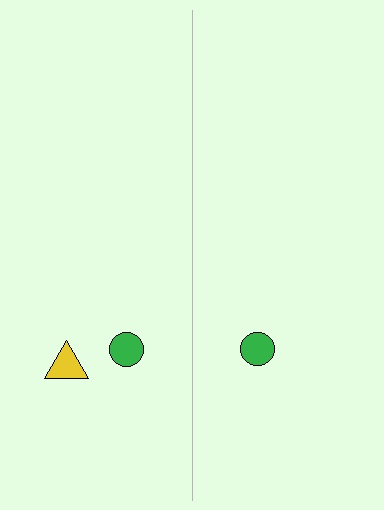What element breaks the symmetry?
A yellow triangle is missing from the right side.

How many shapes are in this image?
There are 3 shapes in this image.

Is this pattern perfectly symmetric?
No, the pattern is not perfectly symmetric. A yellow triangle is missing from the right side.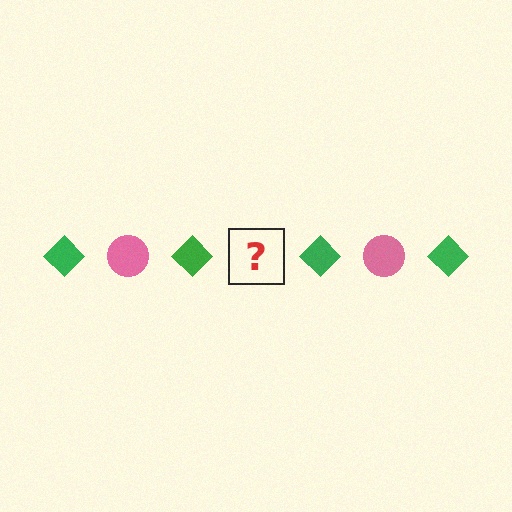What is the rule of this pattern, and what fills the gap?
The rule is that the pattern alternates between green diamond and pink circle. The gap should be filled with a pink circle.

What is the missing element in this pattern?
The missing element is a pink circle.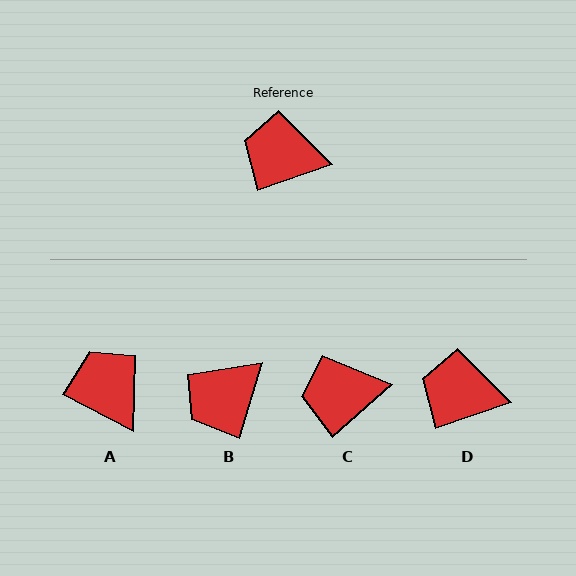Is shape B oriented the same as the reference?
No, it is off by about 54 degrees.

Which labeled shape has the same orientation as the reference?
D.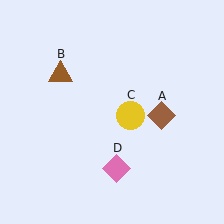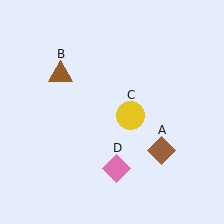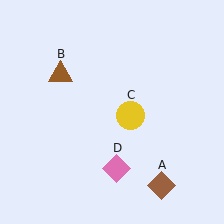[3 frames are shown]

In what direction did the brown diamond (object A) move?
The brown diamond (object A) moved down.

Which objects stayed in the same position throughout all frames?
Brown triangle (object B) and yellow circle (object C) and pink diamond (object D) remained stationary.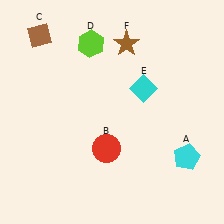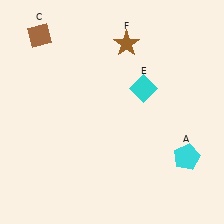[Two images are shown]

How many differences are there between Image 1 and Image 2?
There are 2 differences between the two images.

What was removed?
The red circle (B), the lime hexagon (D) were removed in Image 2.